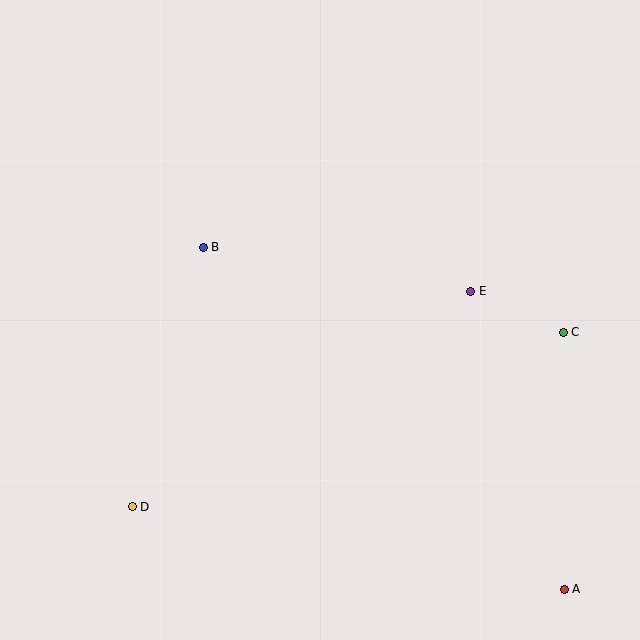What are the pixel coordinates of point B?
Point B is at (203, 247).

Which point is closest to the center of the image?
Point B at (203, 247) is closest to the center.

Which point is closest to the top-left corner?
Point B is closest to the top-left corner.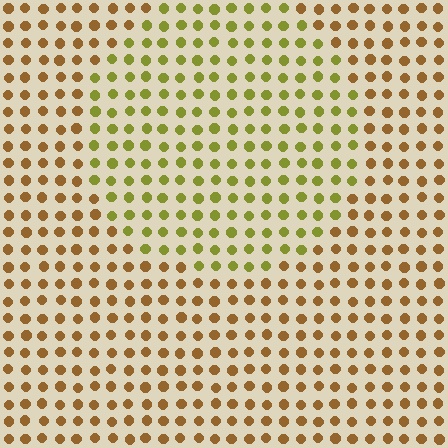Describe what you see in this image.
The image is filled with small brown elements in a uniform arrangement. A circle-shaped region is visible where the elements are tinted to a slightly different hue, forming a subtle color boundary.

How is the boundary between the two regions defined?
The boundary is defined purely by a slight shift in hue (about 37 degrees). Spacing, size, and orientation are identical on both sides.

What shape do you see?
I see a circle.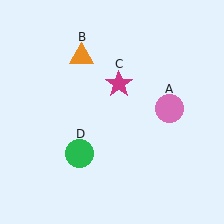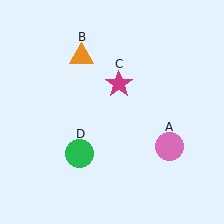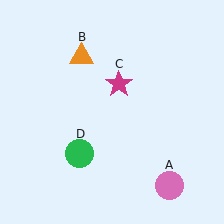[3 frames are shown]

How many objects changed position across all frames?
1 object changed position: pink circle (object A).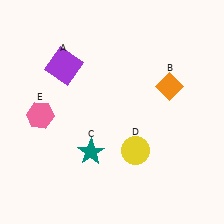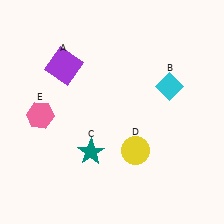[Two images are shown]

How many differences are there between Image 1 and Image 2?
There is 1 difference between the two images.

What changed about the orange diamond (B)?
In Image 1, B is orange. In Image 2, it changed to cyan.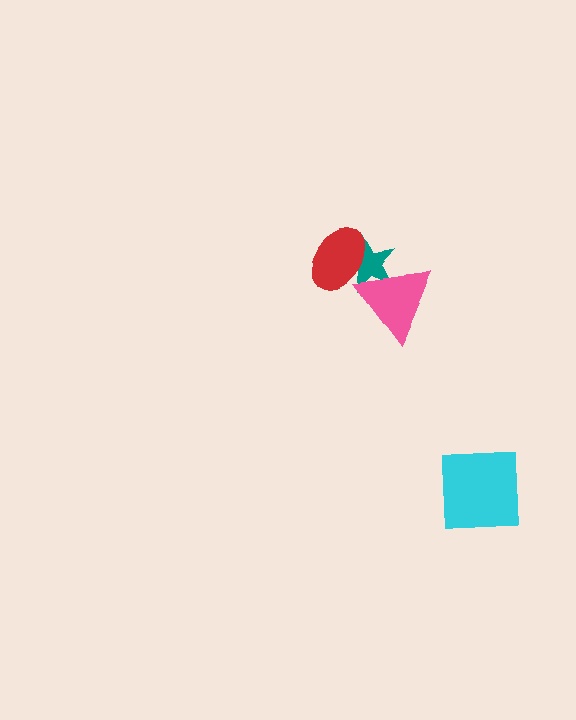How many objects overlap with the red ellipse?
2 objects overlap with the red ellipse.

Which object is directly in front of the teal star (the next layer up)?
The pink triangle is directly in front of the teal star.